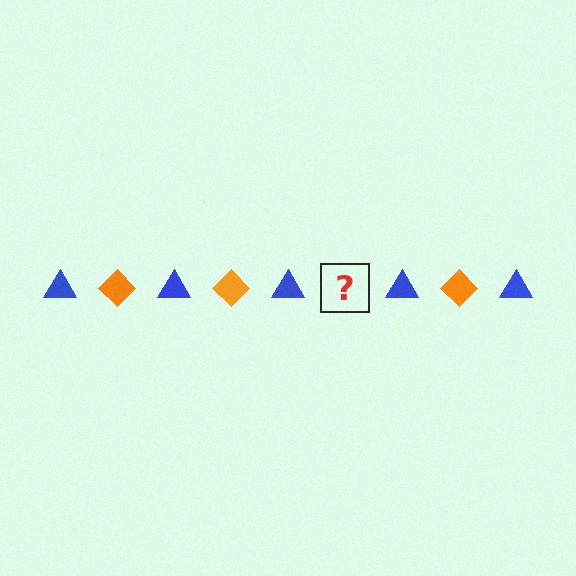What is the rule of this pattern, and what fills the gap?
The rule is that the pattern alternates between blue triangle and orange diamond. The gap should be filled with an orange diamond.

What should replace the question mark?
The question mark should be replaced with an orange diamond.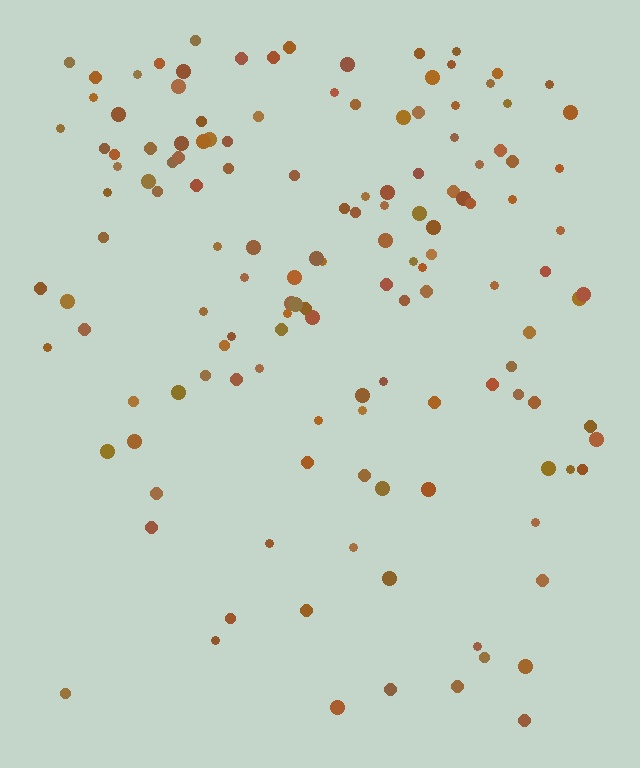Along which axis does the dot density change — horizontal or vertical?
Vertical.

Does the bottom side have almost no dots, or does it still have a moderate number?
Still a moderate number, just noticeably fewer than the top.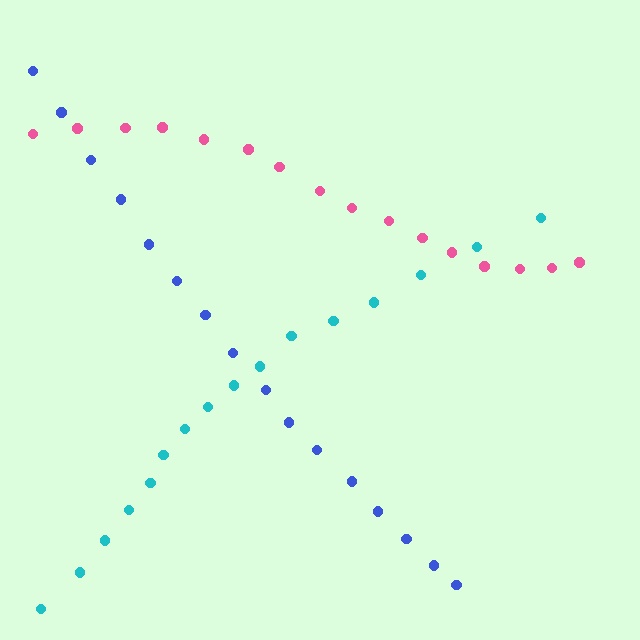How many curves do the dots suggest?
There are 3 distinct paths.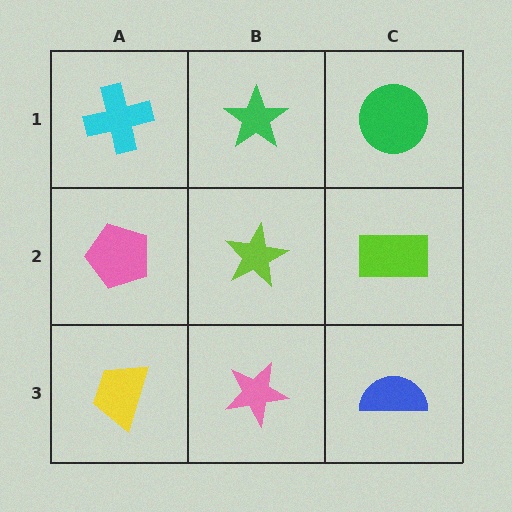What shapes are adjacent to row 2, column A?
A cyan cross (row 1, column A), a yellow trapezoid (row 3, column A), a lime star (row 2, column B).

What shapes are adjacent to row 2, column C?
A green circle (row 1, column C), a blue semicircle (row 3, column C), a lime star (row 2, column B).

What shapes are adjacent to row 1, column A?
A pink pentagon (row 2, column A), a green star (row 1, column B).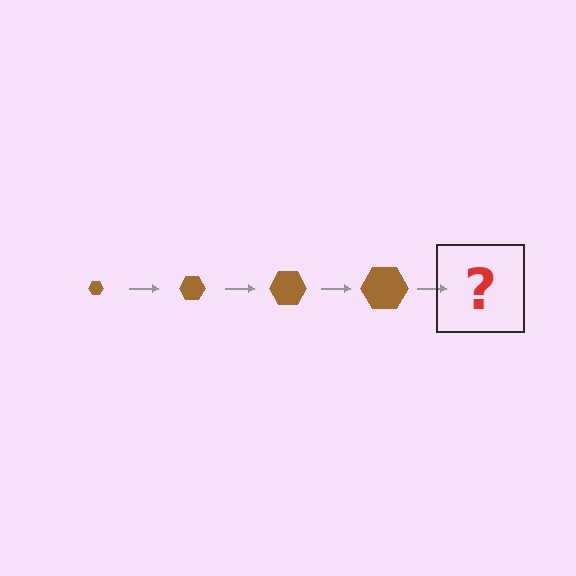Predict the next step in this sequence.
The next step is a brown hexagon, larger than the previous one.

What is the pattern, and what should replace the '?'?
The pattern is that the hexagon gets progressively larger each step. The '?' should be a brown hexagon, larger than the previous one.